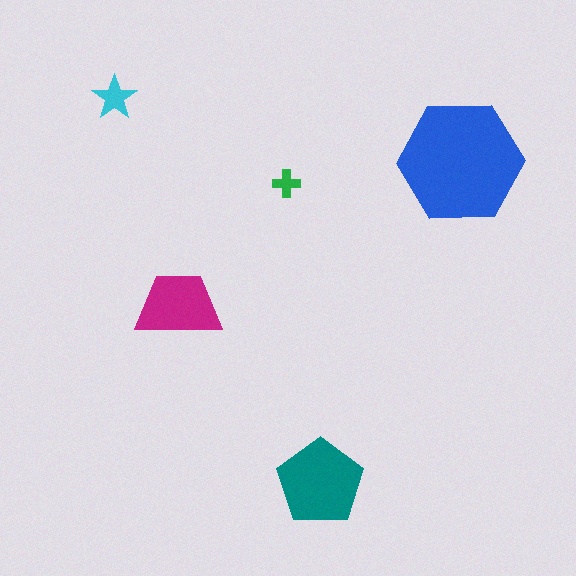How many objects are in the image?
There are 5 objects in the image.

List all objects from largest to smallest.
The blue hexagon, the teal pentagon, the magenta trapezoid, the cyan star, the green cross.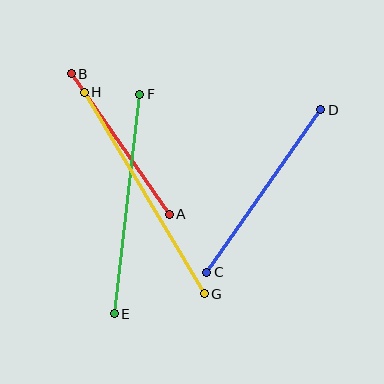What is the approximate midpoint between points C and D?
The midpoint is at approximately (264, 191) pixels.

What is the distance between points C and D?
The distance is approximately 199 pixels.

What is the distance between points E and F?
The distance is approximately 221 pixels.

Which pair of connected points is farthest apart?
Points G and H are farthest apart.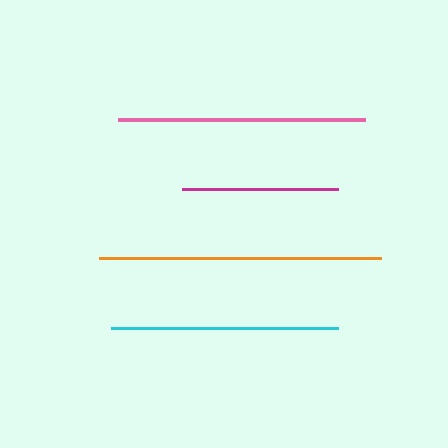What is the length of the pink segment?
The pink segment is approximately 246 pixels long.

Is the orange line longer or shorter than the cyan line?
The orange line is longer than the cyan line.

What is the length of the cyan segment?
The cyan segment is approximately 227 pixels long.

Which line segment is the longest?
The orange line is the longest at approximately 282 pixels.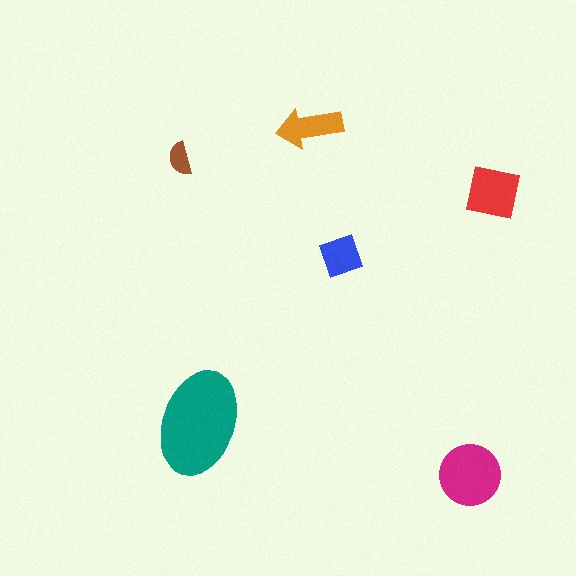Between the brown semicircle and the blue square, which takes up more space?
The blue square.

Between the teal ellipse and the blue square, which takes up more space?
The teal ellipse.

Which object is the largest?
The teal ellipse.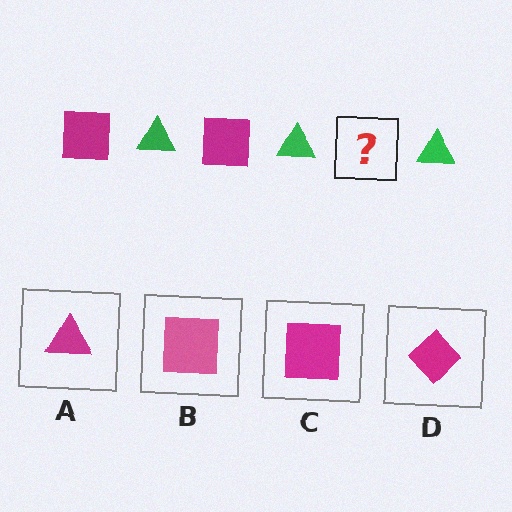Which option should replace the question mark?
Option C.